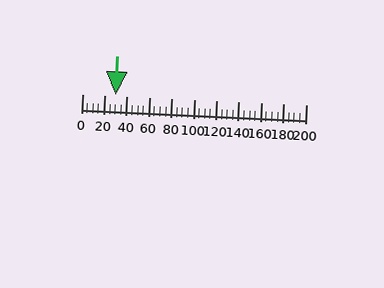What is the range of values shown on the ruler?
The ruler shows values from 0 to 200.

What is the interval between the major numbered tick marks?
The major tick marks are spaced 20 units apart.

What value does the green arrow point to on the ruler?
The green arrow points to approximately 30.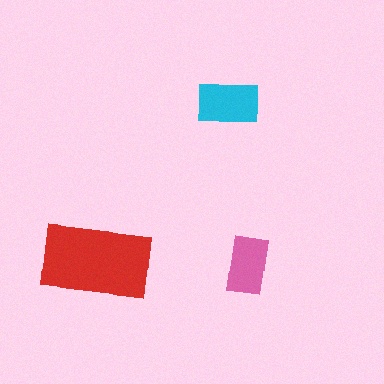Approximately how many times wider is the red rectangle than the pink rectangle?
About 2 times wider.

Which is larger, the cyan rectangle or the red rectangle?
The red one.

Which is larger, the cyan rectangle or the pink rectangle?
The cyan one.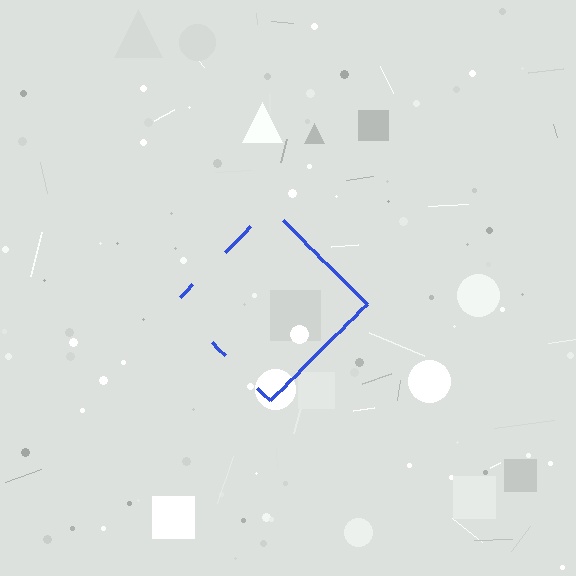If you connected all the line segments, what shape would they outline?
They would outline a diamond.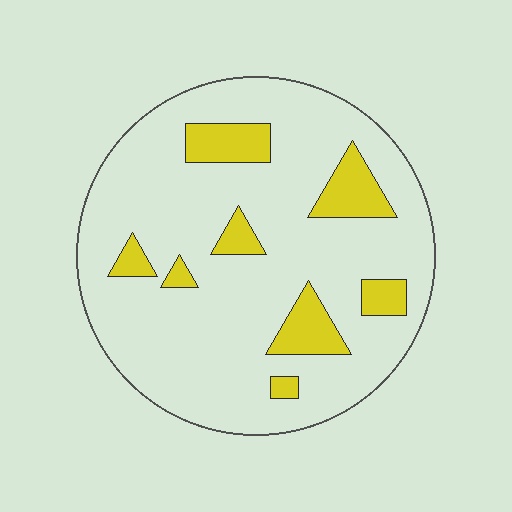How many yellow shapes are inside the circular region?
8.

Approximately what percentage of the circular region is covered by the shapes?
Approximately 15%.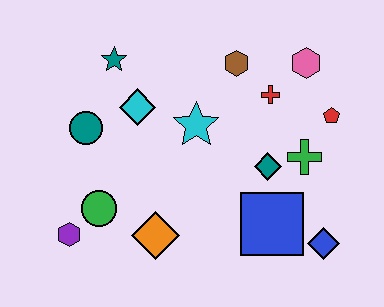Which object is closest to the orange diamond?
The green circle is closest to the orange diamond.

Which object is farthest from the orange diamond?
The pink hexagon is farthest from the orange diamond.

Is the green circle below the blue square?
No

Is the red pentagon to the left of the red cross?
No